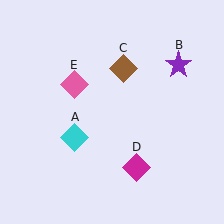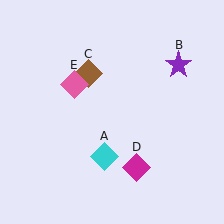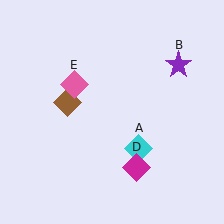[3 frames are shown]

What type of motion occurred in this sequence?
The cyan diamond (object A), brown diamond (object C) rotated counterclockwise around the center of the scene.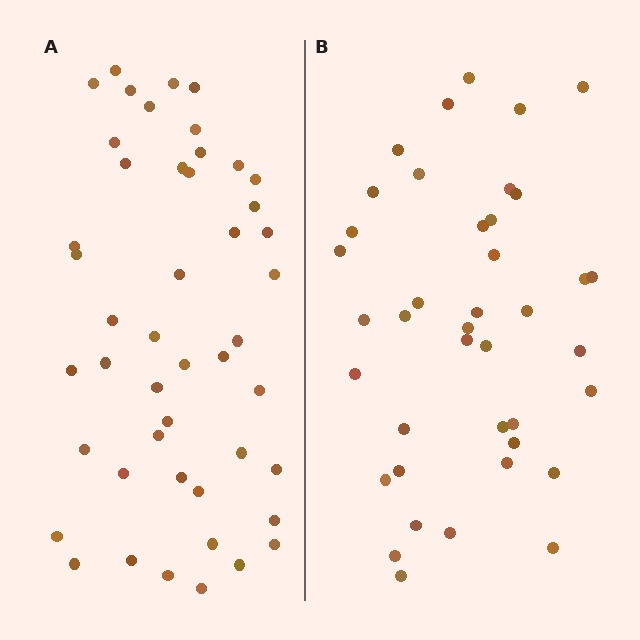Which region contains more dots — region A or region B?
Region A (the left region) has more dots.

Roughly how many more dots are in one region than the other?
Region A has roughly 8 or so more dots than region B.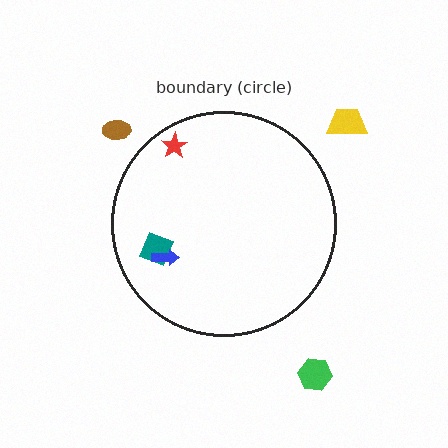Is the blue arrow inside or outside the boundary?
Inside.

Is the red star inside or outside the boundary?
Inside.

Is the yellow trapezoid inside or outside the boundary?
Outside.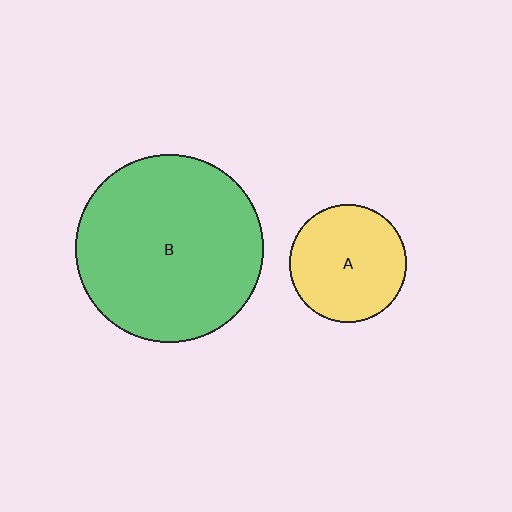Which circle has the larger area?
Circle B (green).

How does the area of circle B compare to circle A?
Approximately 2.6 times.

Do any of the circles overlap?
No, none of the circles overlap.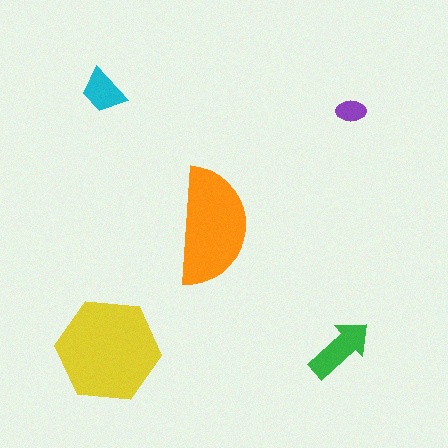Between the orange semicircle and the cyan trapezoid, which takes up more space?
The orange semicircle.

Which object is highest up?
The cyan trapezoid is topmost.